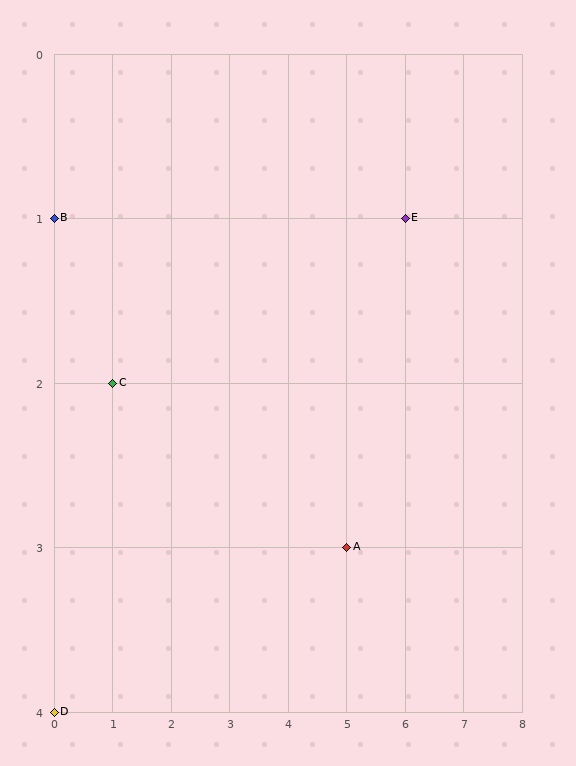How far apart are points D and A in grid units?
Points D and A are 5 columns and 1 row apart (about 5.1 grid units diagonally).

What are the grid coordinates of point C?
Point C is at grid coordinates (1, 2).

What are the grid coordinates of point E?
Point E is at grid coordinates (6, 1).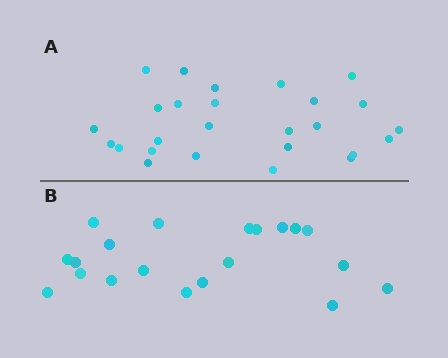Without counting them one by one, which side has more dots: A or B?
Region A (the top region) has more dots.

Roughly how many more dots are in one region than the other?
Region A has about 6 more dots than region B.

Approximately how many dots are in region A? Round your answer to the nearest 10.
About 30 dots. (The exact count is 26, which rounds to 30.)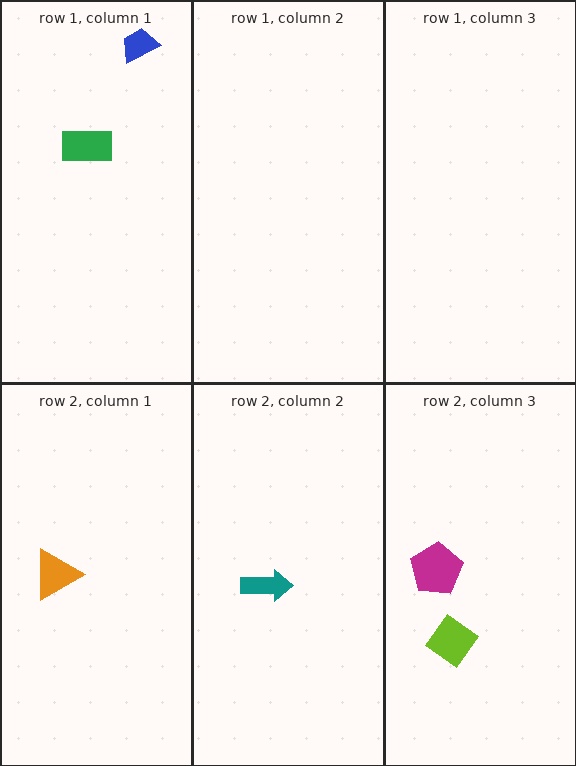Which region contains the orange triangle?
The row 2, column 1 region.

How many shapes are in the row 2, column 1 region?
1.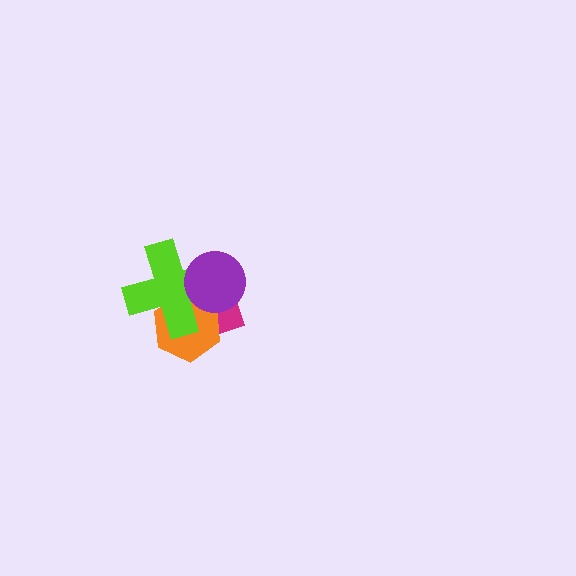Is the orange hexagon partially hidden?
Yes, it is partially covered by another shape.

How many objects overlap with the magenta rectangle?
3 objects overlap with the magenta rectangle.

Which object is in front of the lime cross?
The purple circle is in front of the lime cross.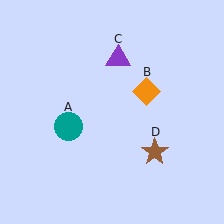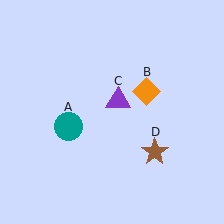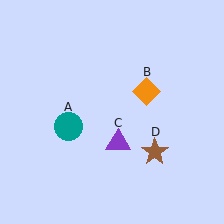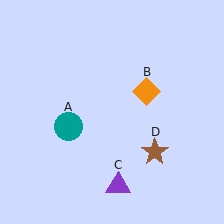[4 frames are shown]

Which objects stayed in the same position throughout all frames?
Teal circle (object A) and orange diamond (object B) and brown star (object D) remained stationary.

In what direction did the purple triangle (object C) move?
The purple triangle (object C) moved down.